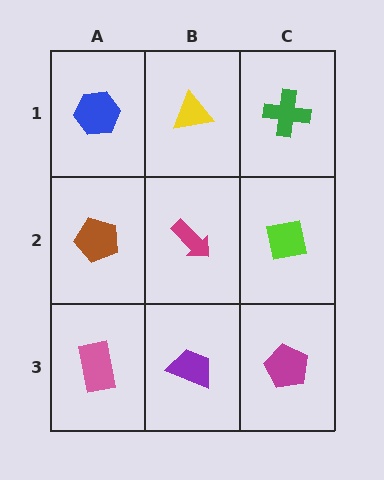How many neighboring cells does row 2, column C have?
3.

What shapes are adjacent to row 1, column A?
A brown pentagon (row 2, column A), a yellow triangle (row 1, column B).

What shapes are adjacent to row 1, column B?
A magenta arrow (row 2, column B), a blue hexagon (row 1, column A), a green cross (row 1, column C).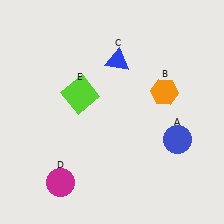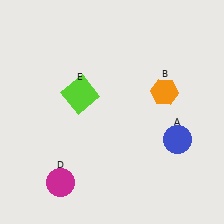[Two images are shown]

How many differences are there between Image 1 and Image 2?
There is 1 difference between the two images.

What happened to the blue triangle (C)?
The blue triangle (C) was removed in Image 2. It was in the top-right area of Image 1.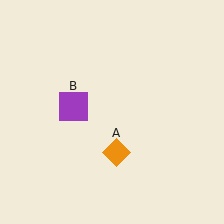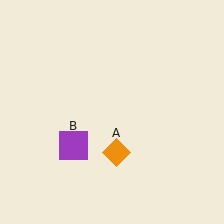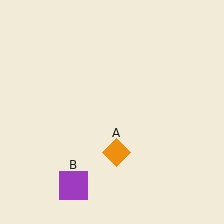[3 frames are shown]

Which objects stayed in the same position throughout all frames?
Orange diamond (object A) remained stationary.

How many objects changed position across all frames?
1 object changed position: purple square (object B).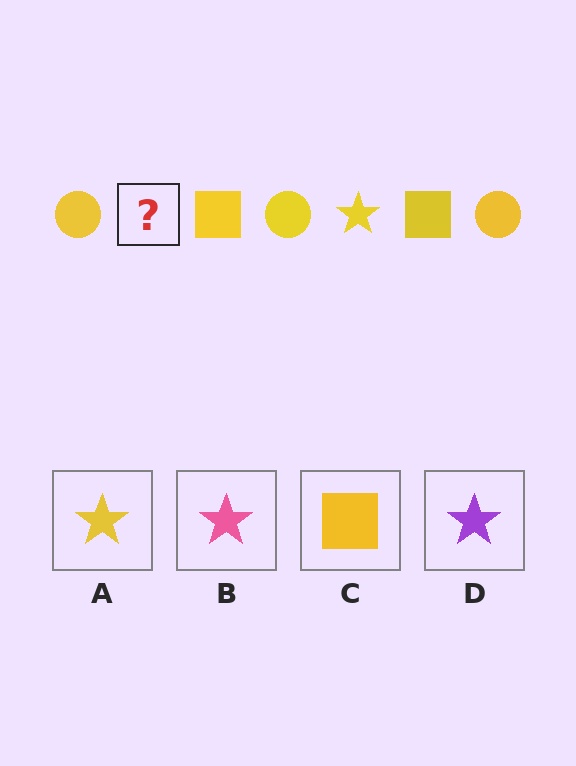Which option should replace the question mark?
Option A.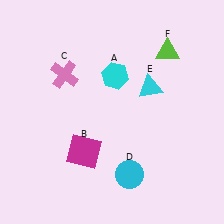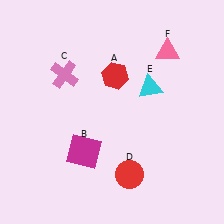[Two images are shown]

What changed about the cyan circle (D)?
In Image 1, D is cyan. In Image 2, it changed to red.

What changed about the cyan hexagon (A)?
In Image 1, A is cyan. In Image 2, it changed to red.